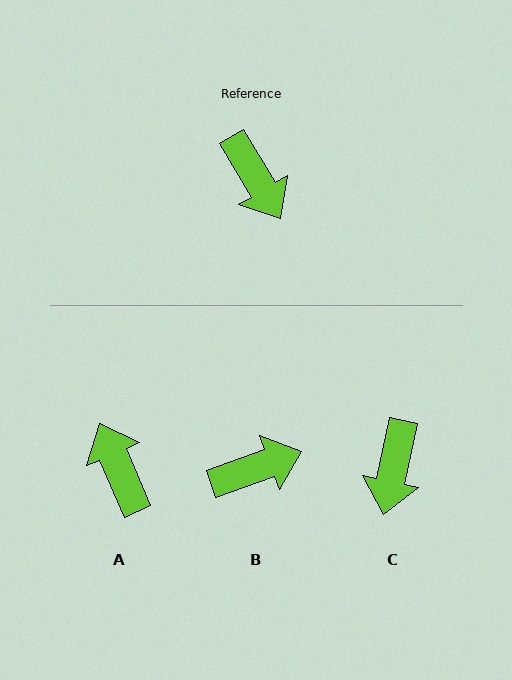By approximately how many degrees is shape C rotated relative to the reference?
Approximately 42 degrees clockwise.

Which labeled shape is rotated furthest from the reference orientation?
A, about 173 degrees away.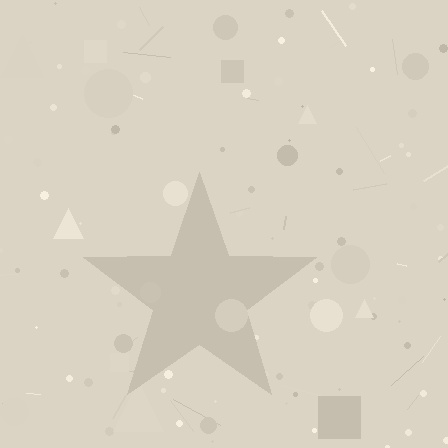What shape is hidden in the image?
A star is hidden in the image.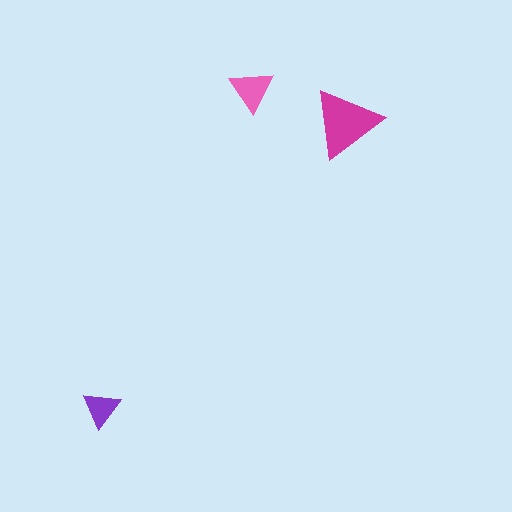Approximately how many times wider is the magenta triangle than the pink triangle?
About 1.5 times wider.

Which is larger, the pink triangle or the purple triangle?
The pink one.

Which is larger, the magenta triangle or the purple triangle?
The magenta one.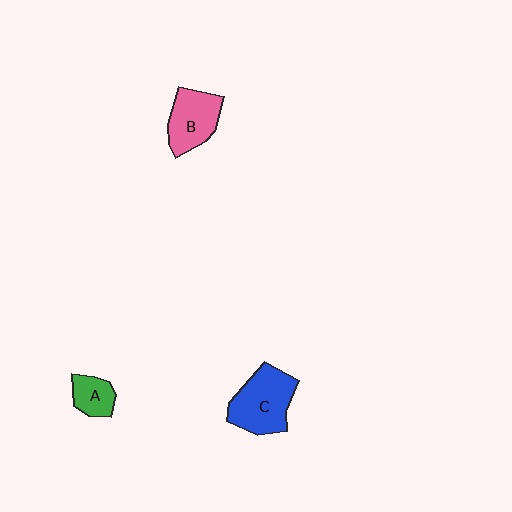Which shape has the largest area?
Shape C (blue).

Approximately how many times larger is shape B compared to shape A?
Approximately 1.7 times.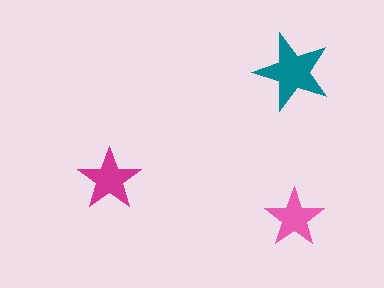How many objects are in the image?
There are 3 objects in the image.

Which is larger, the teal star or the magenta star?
The teal one.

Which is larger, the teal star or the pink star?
The teal one.